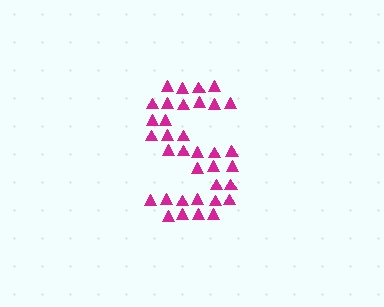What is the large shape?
The large shape is the letter S.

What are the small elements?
The small elements are triangles.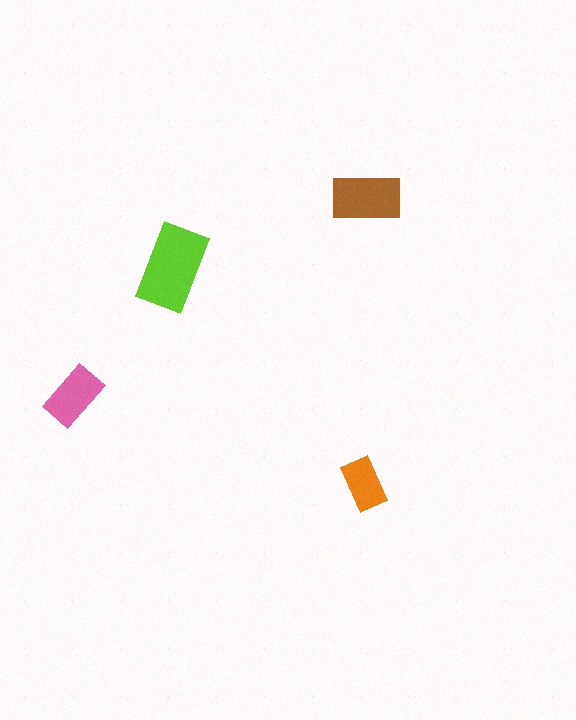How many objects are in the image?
There are 4 objects in the image.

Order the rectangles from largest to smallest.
the lime one, the brown one, the pink one, the orange one.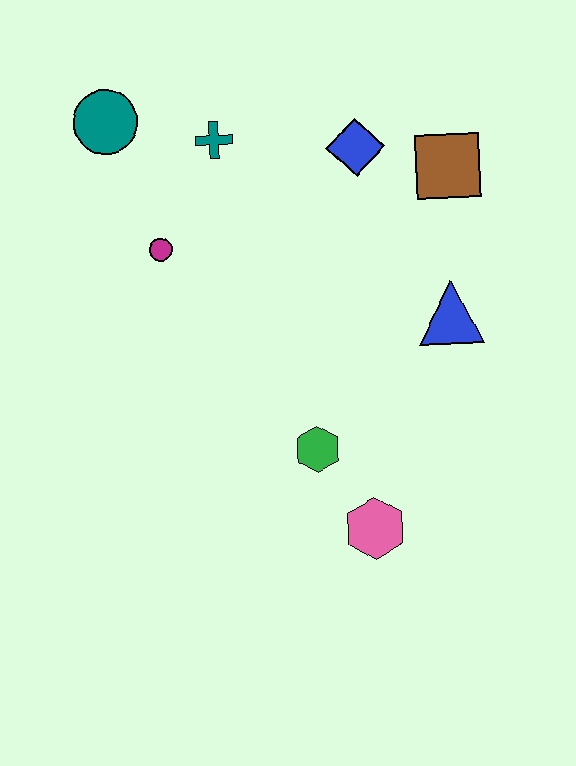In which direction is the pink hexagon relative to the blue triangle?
The pink hexagon is below the blue triangle.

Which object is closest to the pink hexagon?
The green hexagon is closest to the pink hexagon.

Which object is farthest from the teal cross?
The pink hexagon is farthest from the teal cross.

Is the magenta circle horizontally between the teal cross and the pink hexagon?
No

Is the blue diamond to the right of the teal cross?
Yes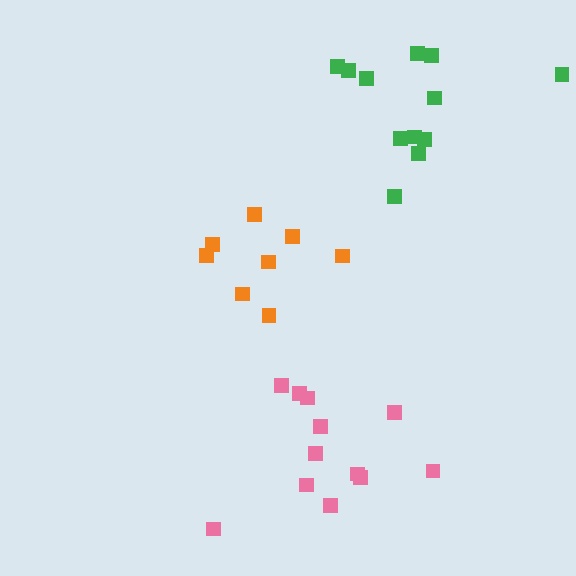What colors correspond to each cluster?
The clusters are colored: green, pink, orange.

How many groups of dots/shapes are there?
There are 3 groups.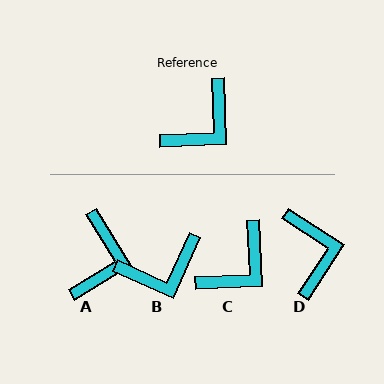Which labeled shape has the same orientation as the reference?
C.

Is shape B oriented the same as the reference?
No, it is off by about 27 degrees.